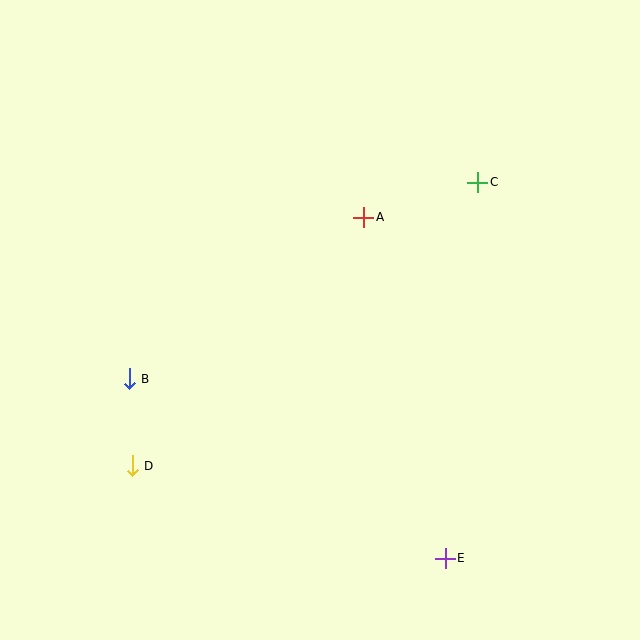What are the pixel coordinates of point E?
Point E is at (445, 558).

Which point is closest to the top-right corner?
Point C is closest to the top-right corner.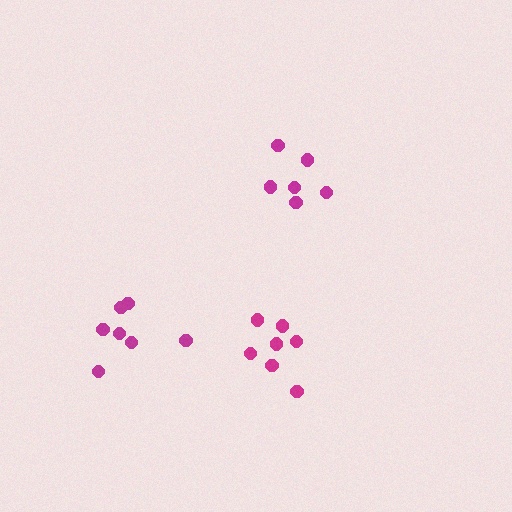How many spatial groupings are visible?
There are 3 spatial groupings.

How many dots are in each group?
Group 1: 6 dots, Group 2: 7 dots, Group 3: 7 dots (20 total).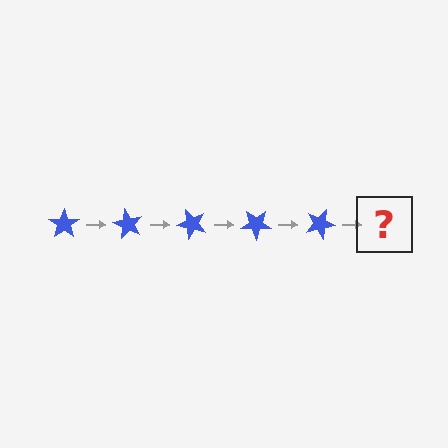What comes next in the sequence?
The next element should be a blue star rotated 300 degrees.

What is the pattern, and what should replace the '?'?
The pattern is that the star rotates 60 degrees each step. The '?' should be a blue star rotated 300 degrees.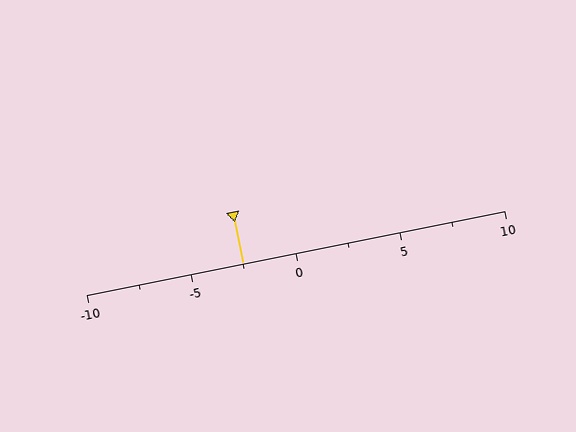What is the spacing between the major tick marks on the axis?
The major ticks are spaced 5 apart.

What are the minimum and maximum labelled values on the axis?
The axis runs from -10 to 10.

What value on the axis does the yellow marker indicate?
The marker indicates approximately -2.5.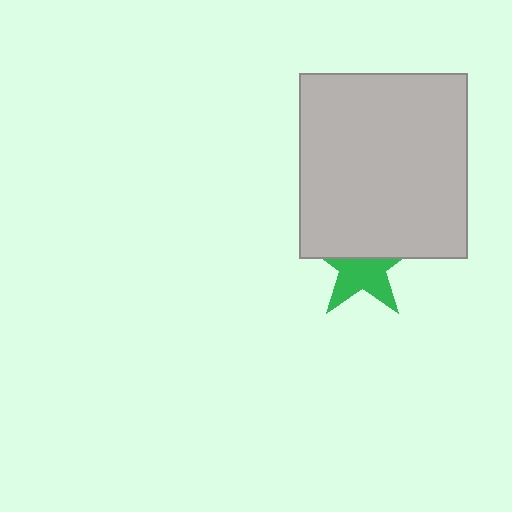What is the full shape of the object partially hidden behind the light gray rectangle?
The partially hidden object is a green star.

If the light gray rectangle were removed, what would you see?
You would see the complete green star.